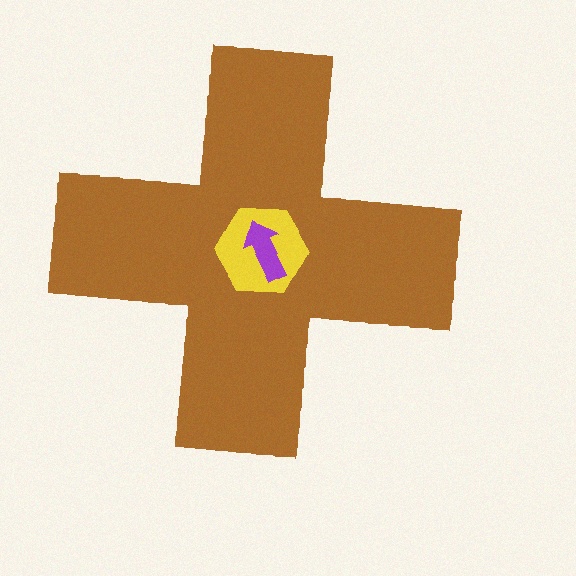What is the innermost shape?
The purple arrow.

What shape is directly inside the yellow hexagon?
The purple arrow.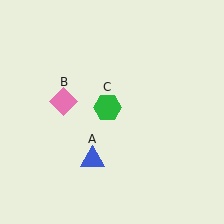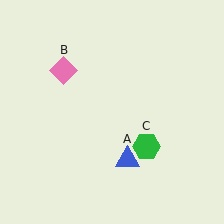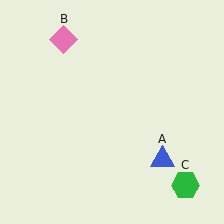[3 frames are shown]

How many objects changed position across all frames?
3 objects changed position: blue triangle (object A), pink diamond (object B), green hexagon (object C).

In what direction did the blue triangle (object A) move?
The blue triangle (object A) moved right.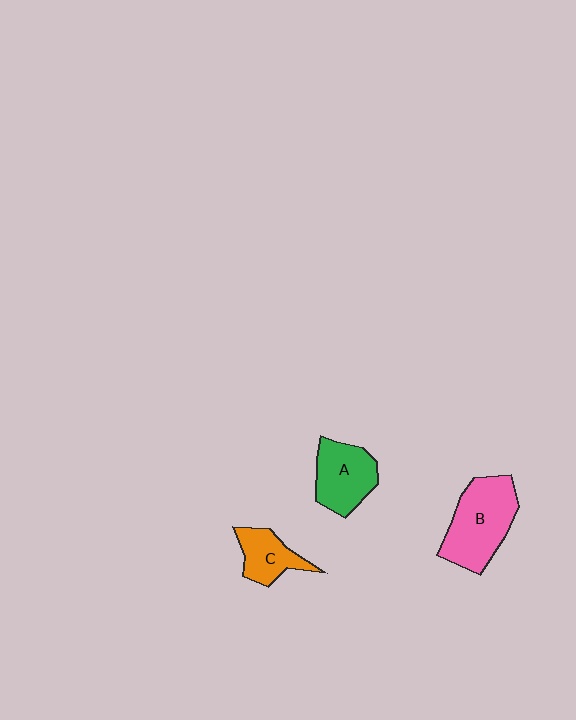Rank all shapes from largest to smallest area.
From largest to smallest: B (pink), A (green), C (orange).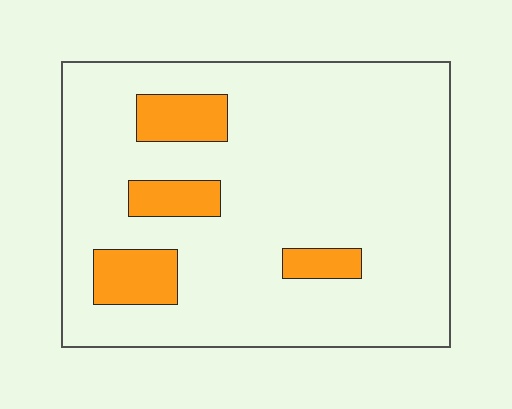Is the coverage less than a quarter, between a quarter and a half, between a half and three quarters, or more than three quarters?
Less than a quarter.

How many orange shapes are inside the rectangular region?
4.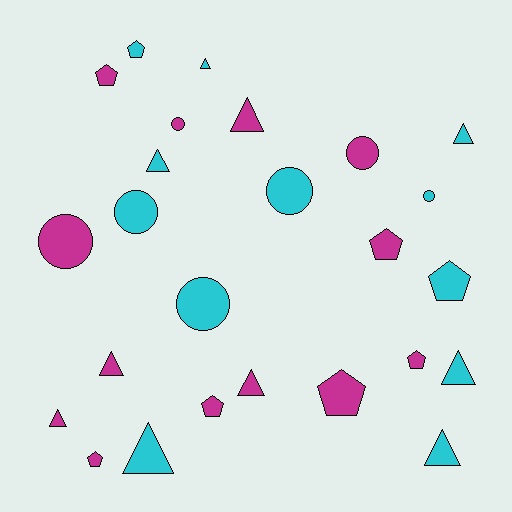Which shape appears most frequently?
Triangle, with 10 objects.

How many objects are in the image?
There are 25 objects.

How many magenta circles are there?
There are 3 magenta circles.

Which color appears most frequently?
Magenta, with 13 objects.